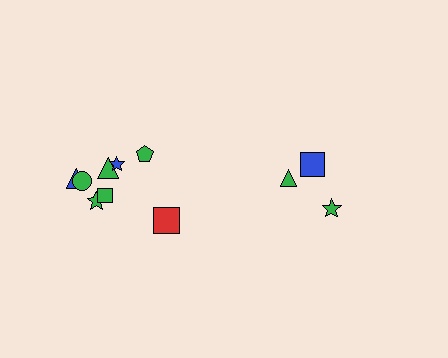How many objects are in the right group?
There are 3 objects.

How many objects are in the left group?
There are 8 objects.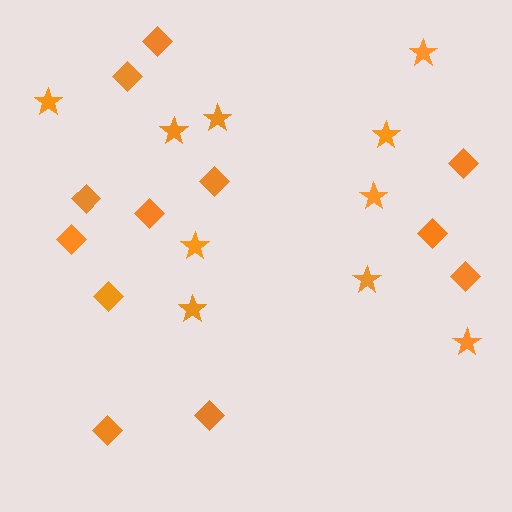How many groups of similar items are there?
There are 2 groups: one group of stars (10) and one group of diamonds (12).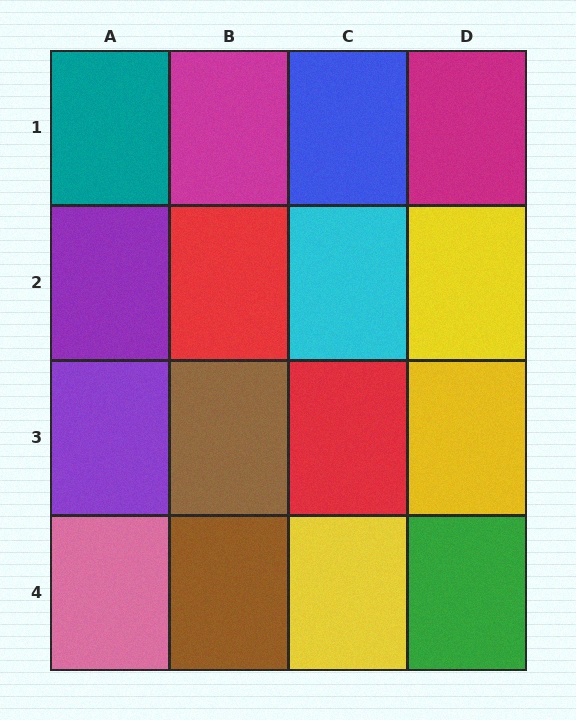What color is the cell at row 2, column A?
Purple.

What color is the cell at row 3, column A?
Purple.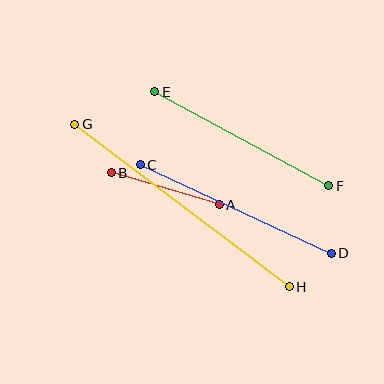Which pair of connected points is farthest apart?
Points G and H are farthest apart.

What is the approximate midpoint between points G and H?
The midpoint is at approximately (182, 205) pixels.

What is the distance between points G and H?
The distance is approximately 269 pixels.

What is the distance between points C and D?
The distance is approximately 210 pixels.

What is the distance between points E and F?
The distance is approximately 198 pixels.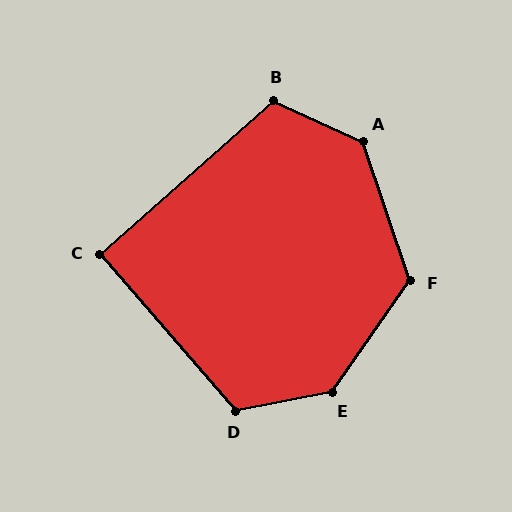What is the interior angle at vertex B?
Approximately 114 degrees (obtuse).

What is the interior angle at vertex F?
Approximately 126 degrees (obtuse).